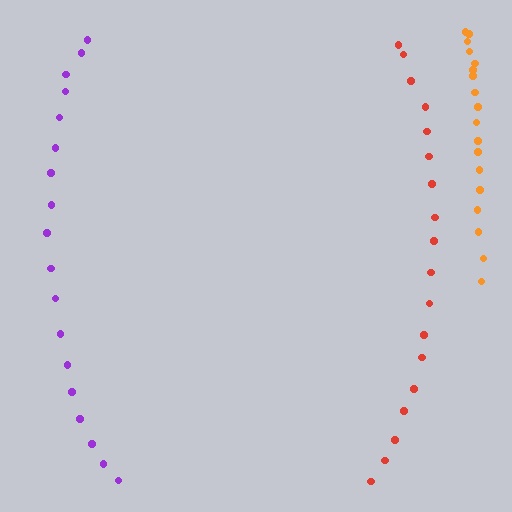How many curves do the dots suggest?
There are 3 distinct paths.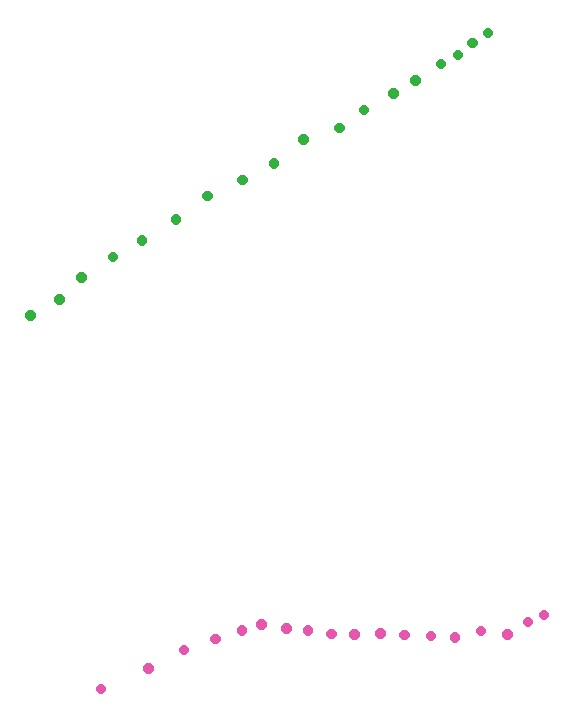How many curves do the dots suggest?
There are 2 distinct paths.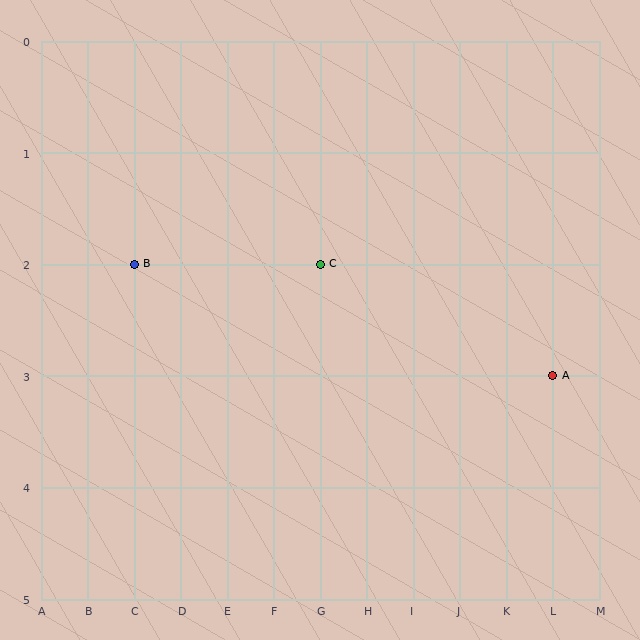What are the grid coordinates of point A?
Point A is at grid coordinates (L, 3).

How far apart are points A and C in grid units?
Points A and C are 5 columns and 1 row apart (about 5.1 grid units diagonally).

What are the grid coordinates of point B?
Point B is at grid coordinates (C, 2).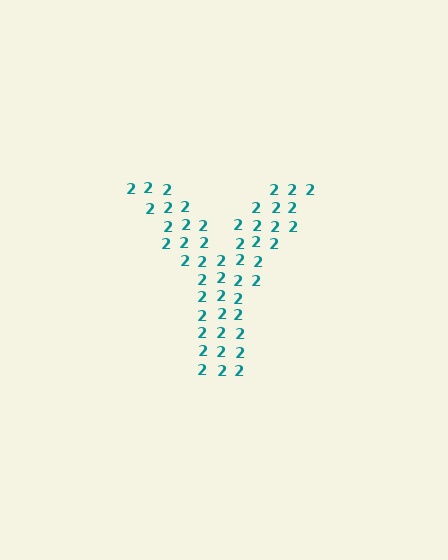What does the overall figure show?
The overall figure shows the letter Y.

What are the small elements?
The small elements are digit 2's.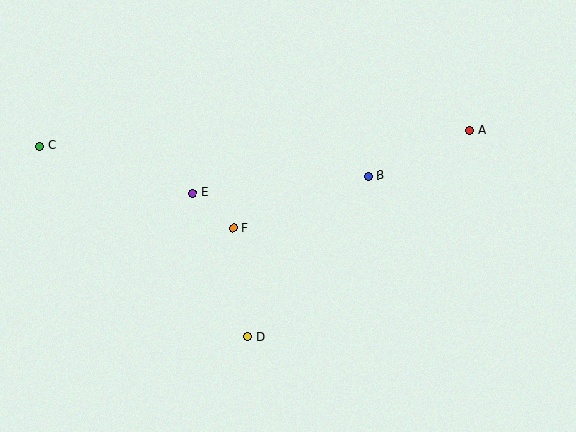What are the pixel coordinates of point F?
Point F is at (234, 228).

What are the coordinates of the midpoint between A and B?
The midpoint between A and B is at (419, 153).